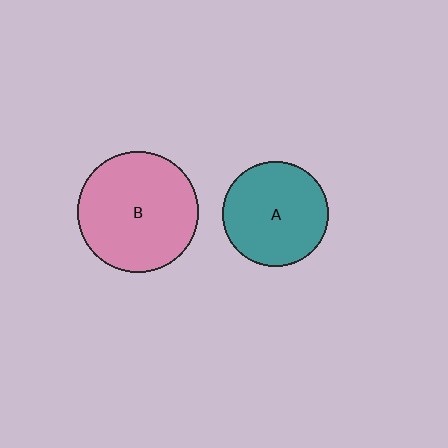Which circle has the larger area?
Circle B (pink).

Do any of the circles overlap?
No, none of the circles overlap.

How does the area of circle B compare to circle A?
Approximately 1.3 times.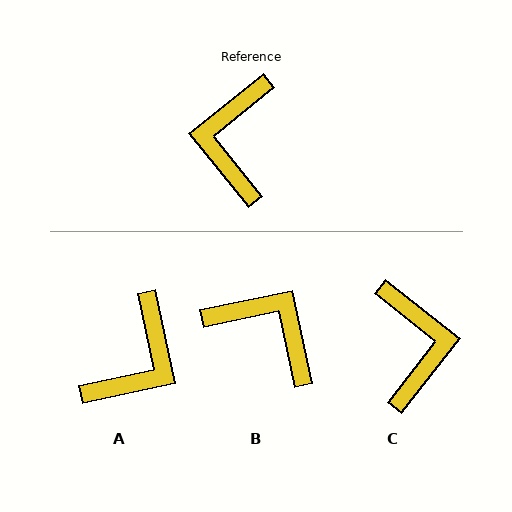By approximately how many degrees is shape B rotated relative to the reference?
Approximately 117 degrees clockwise.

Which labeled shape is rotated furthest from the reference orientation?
C, about 167 degrees away.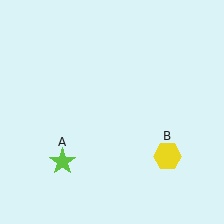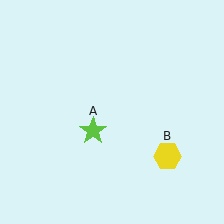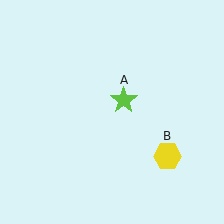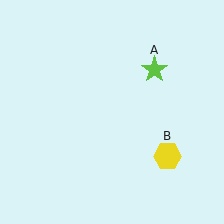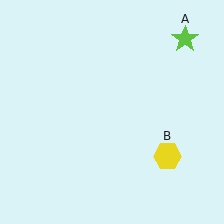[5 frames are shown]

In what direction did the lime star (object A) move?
The lime star (object A) moved up and to the right.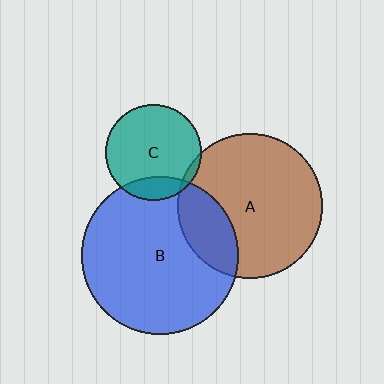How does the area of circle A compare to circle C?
Approximately 2.3 times.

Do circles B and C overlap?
Yes.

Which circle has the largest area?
Circle B (blue).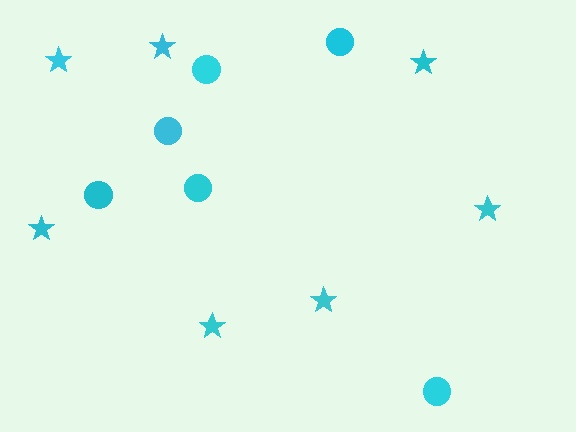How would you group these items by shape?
There are 2 groups: one group of circles (6) and one group of stars (7).